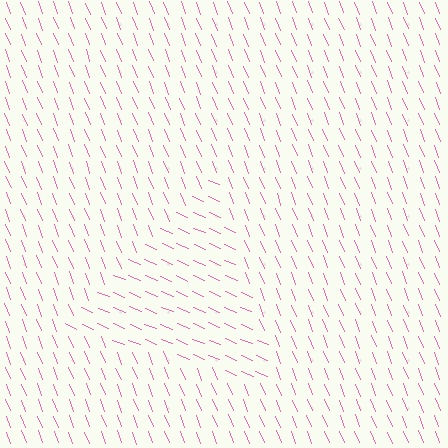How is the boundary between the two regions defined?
The boundary is defined purely by a change in line orientation (approximately 45 degrees difference). All lines are the same color and thickness.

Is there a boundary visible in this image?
Yes, there is a texture boundary formed by a change in line orientation.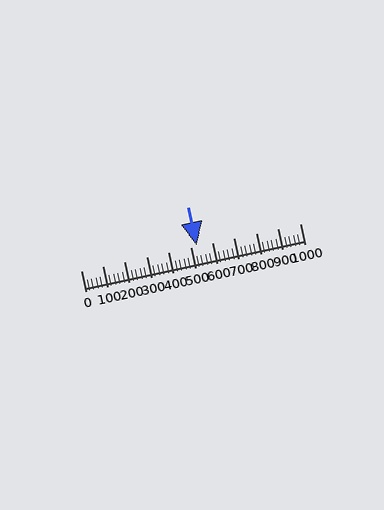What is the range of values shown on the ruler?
The ruler shows values from 0 to 1000.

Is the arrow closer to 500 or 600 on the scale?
The arrow is closer to 500.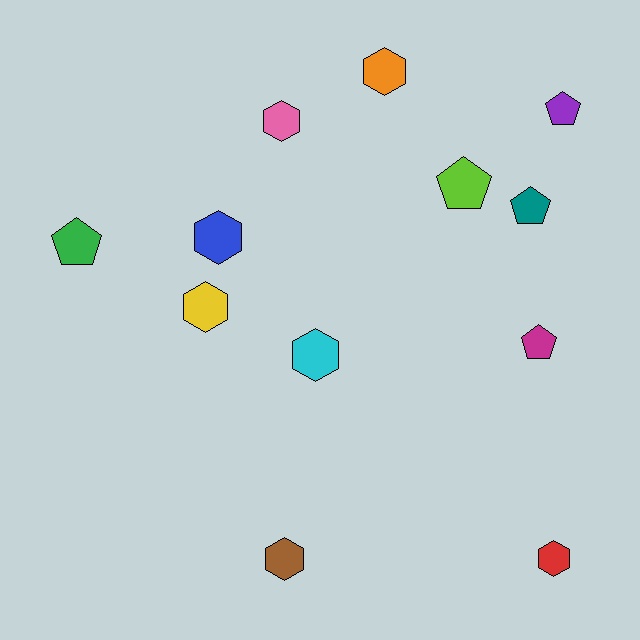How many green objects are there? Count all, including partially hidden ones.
There is 1 green object.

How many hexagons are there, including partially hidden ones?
There are 7 hexagons.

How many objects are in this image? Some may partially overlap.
There are 12 objects.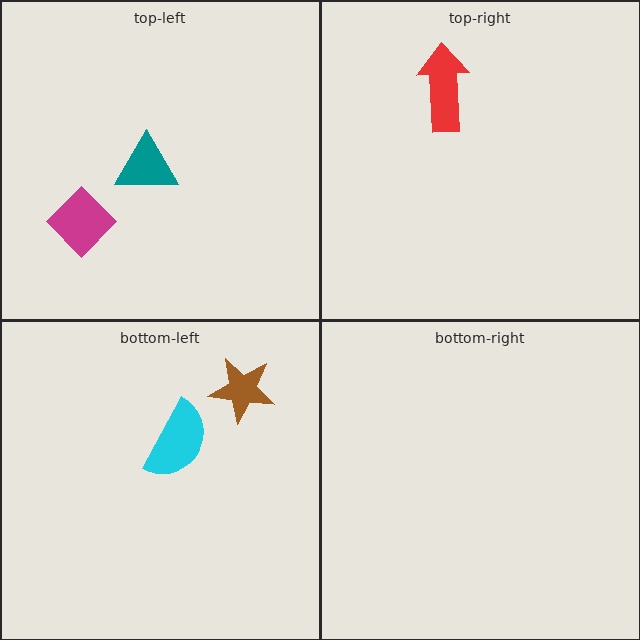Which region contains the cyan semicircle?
The bottom-left region.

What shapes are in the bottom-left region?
The brown star, the cyan semicircle.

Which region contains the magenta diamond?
The top-left region.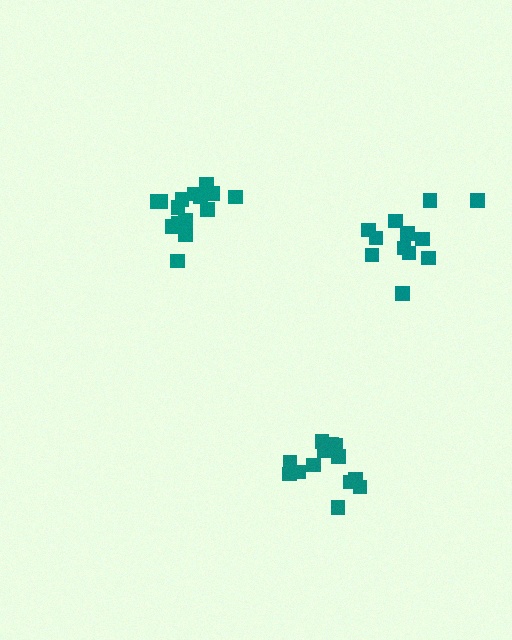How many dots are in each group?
Group 1: 12 dots, Group 2: 15 dots, Group 3: 13 dots (40 total).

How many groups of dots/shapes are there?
There are 3 groups.